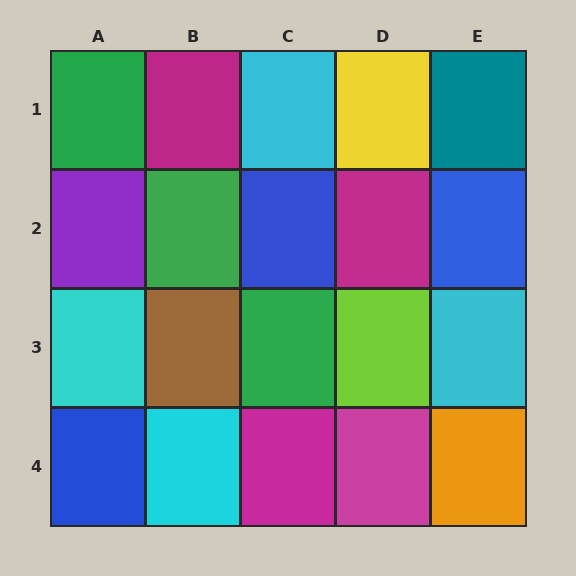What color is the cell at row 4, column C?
Magenta.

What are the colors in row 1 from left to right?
Green, magenta, cyan, yellow, teal.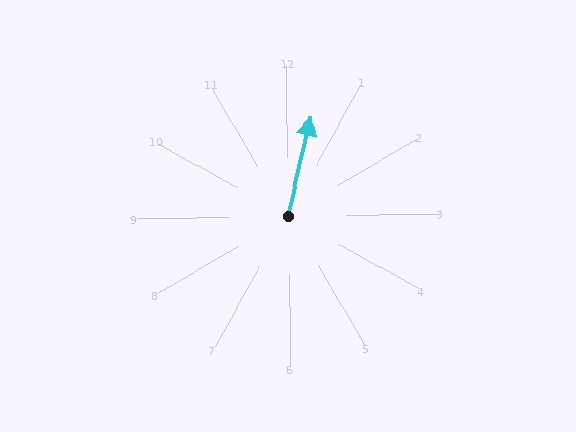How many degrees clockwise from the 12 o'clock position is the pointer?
Approximately 14 degrees.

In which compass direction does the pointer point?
North.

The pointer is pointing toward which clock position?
Roughly 12 o'clock.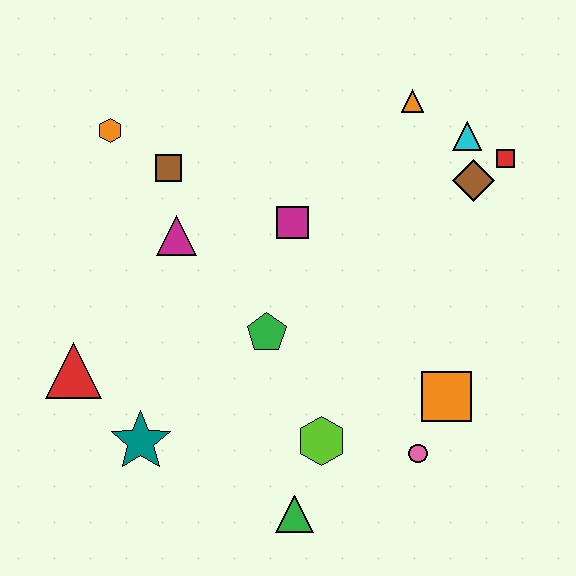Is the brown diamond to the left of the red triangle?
No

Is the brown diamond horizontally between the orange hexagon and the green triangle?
No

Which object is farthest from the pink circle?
The orange hexagon is farthest from the pink circle.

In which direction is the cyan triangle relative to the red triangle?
The cyan triangle is to the right of the red triangle.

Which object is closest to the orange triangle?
The cyan triangle is closest to the orange triangle.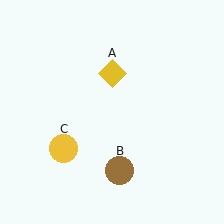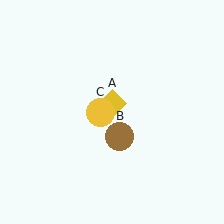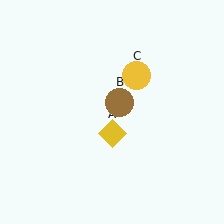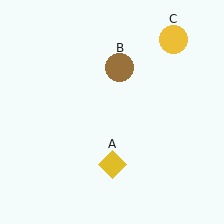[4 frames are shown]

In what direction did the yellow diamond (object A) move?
The yellow diamond (object A) moved down.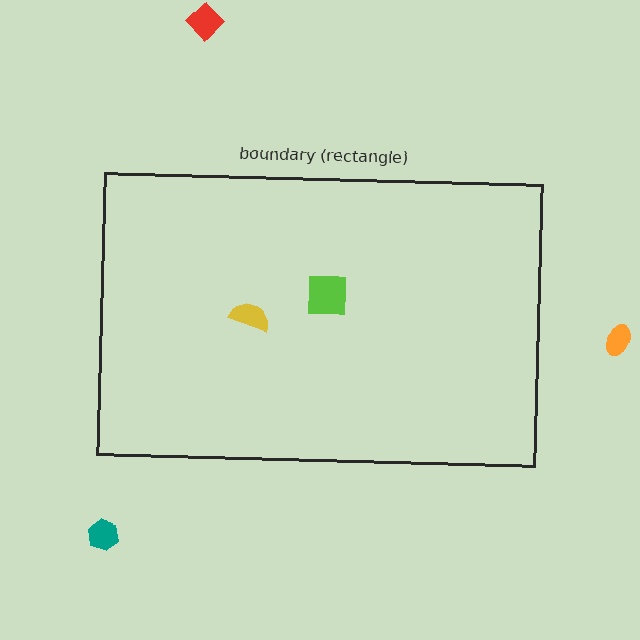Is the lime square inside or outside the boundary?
Inside.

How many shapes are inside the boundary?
2 inside, 3 outside.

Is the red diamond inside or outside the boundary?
Outside.